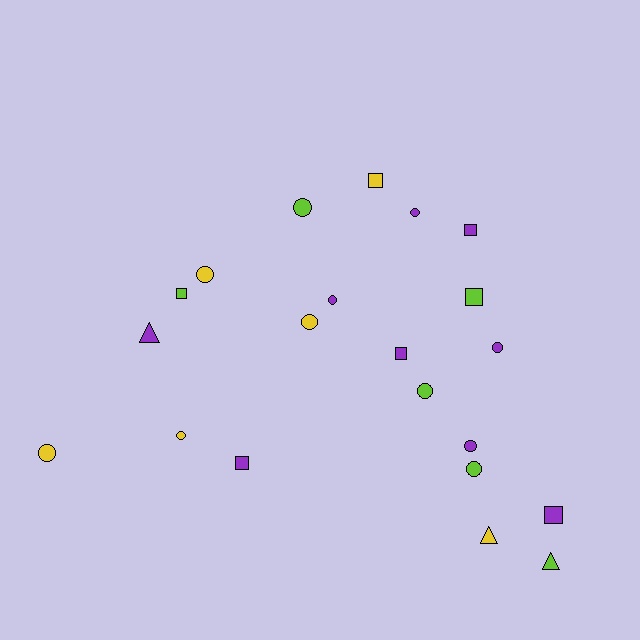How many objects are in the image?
There are 21 objects.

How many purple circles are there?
There are 4 purple circles.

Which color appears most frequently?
Purple, with 9 objects.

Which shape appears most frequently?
Circle, with 11 objects.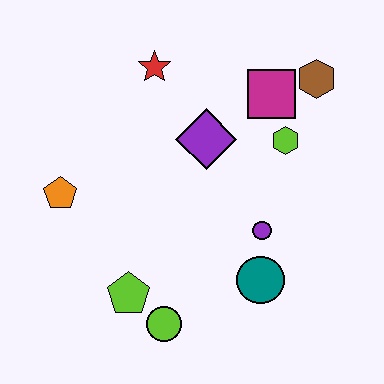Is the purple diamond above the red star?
No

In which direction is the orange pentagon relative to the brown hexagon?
The orange pentagon is to the left of the brown hexagon.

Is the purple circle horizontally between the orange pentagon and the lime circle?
No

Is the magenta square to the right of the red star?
Yes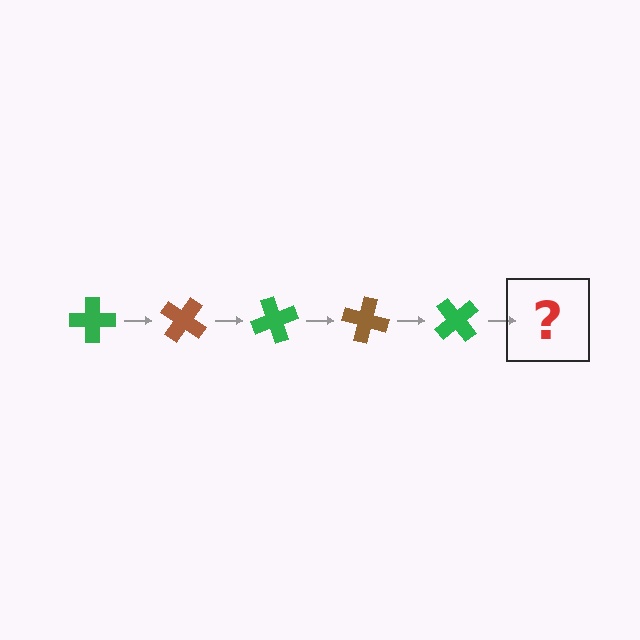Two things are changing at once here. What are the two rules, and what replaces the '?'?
The two rules are that it rotates 35 degrees each step and the color cycles through green and brown. The '?' should be a brown cross, rotated 175 degrees from the start.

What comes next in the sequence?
The next element should be a brown cross, rotated 175 degrees from the start.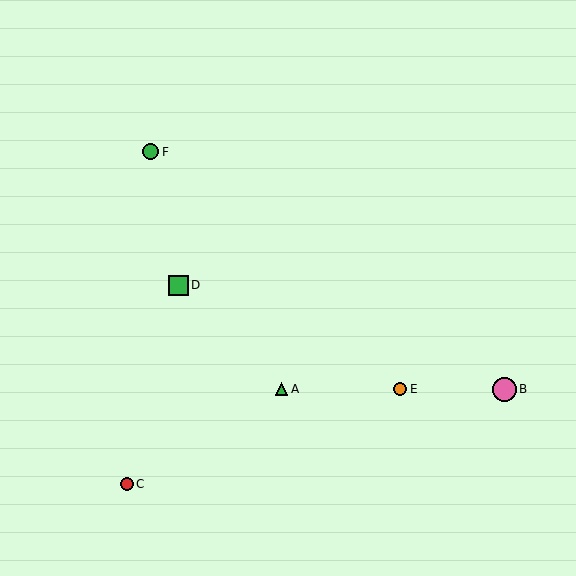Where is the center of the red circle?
The center of the red circle is at (127, 484).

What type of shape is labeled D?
Shape D is a green square.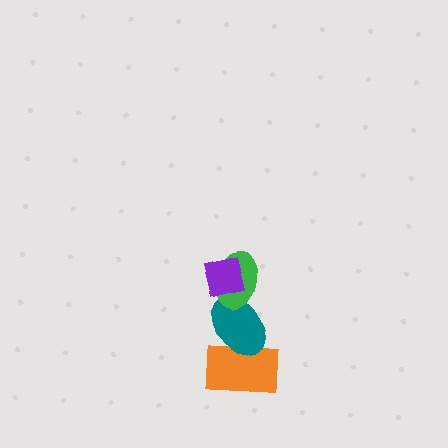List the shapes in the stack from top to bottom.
From top to bottom: the purple square, the green ellipse, the teal ellipse, the orange rectangle.